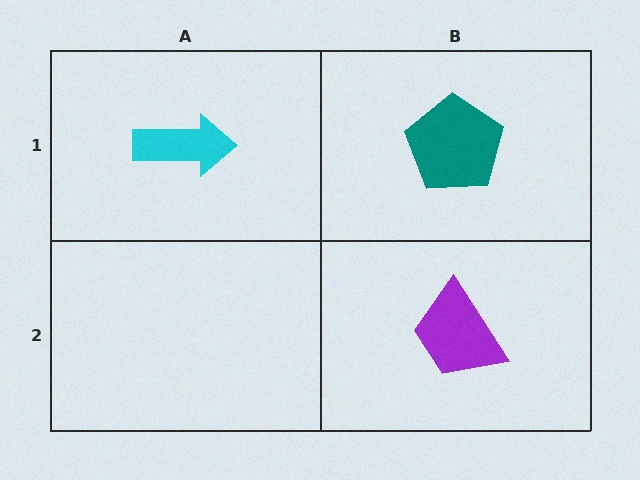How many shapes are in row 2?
1 shape.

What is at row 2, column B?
A purple trapezoid.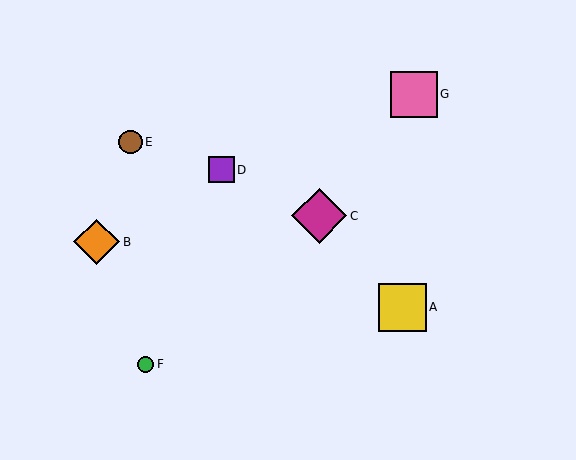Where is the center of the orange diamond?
The center of the orange diamond is at (97, 242).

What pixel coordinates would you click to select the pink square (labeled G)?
Click at (414, 94) to select the pink square G.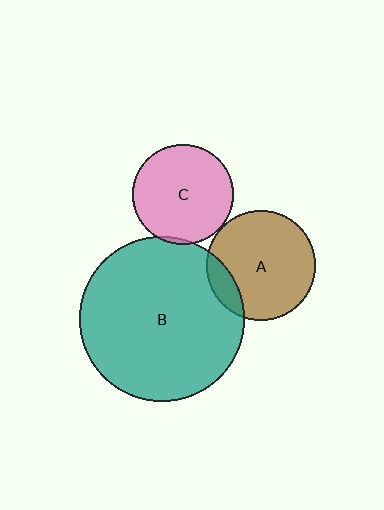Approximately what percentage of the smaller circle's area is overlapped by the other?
Approximately 15%.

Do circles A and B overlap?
Yes.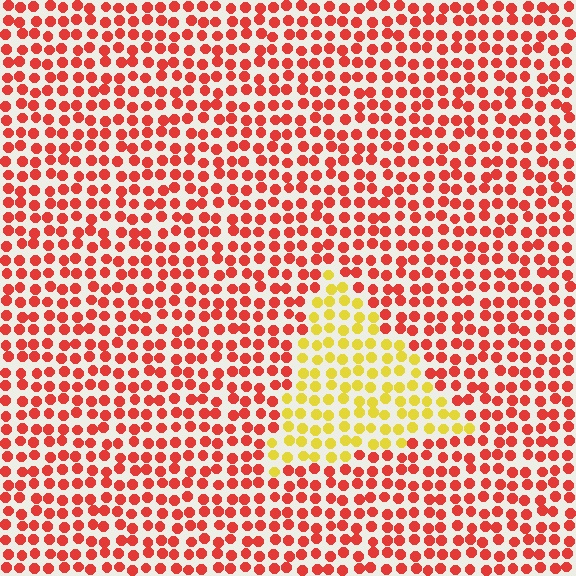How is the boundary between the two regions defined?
The boundary is defined purely by a slight shift in hue (about 55 degrees). Spacing, size, and orientation are identical on both sides.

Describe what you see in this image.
The image is filled with small red elements in a uniform arrangement. A triangle-shaped region is visible where the elements are tinted to a slightly different hue, forming a subtle color boundary.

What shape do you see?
I see a triangle.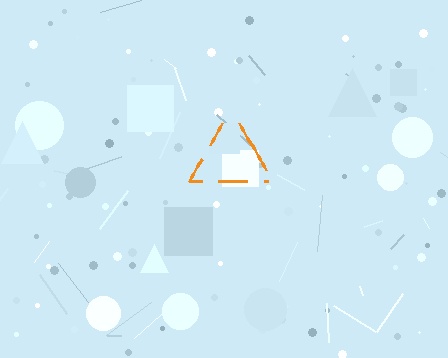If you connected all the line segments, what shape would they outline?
They would outline a triangle.